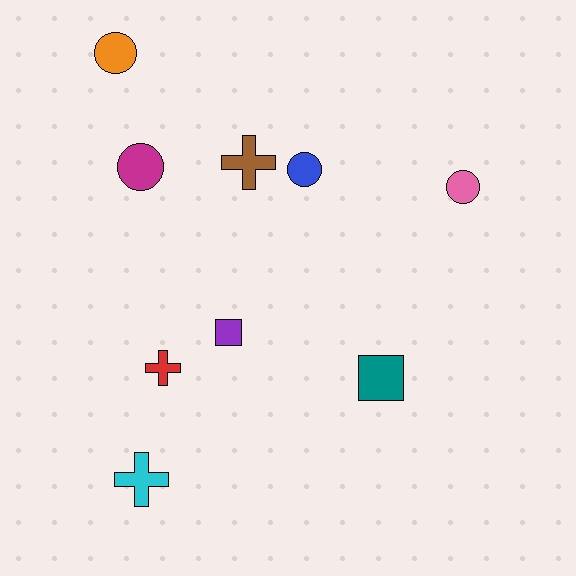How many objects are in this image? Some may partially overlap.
There are 9 objects.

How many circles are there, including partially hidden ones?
There are 4 circles.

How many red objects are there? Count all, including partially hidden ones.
There is 1 red object.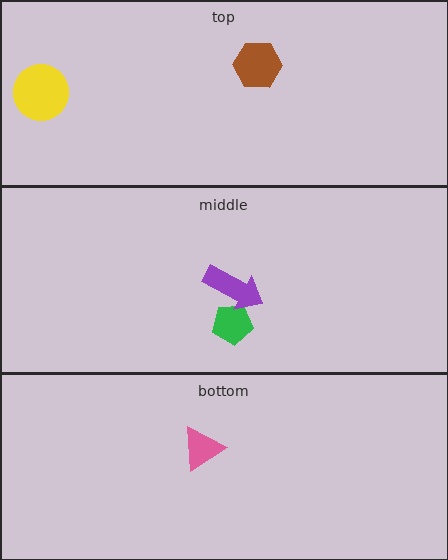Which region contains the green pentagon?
The middle region.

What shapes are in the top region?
The brown hexagon, the yellow circle.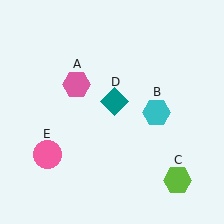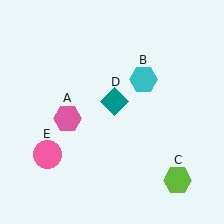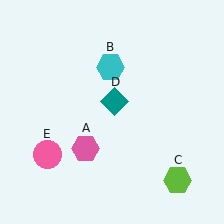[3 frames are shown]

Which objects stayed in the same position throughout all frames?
Lime hexagon (object C) and teal diamond (object D) and pink circle (object E) remained stationary.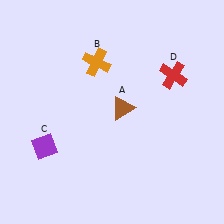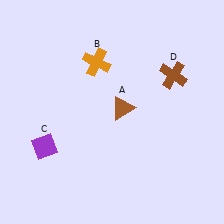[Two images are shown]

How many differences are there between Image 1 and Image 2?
There is 1 difference between the two images.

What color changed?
The cross (D) changed from red in Image 1 to brown in Image 2.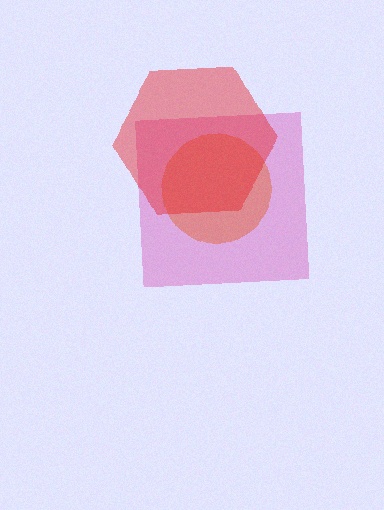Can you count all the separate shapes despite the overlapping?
Yes, there are 3 separate shapes.